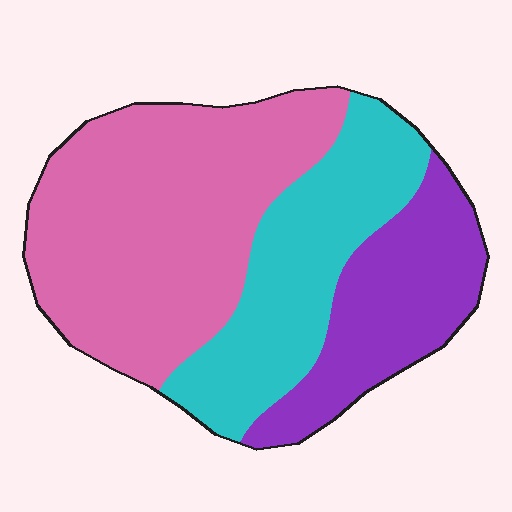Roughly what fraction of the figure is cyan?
Cyan covers about 30% of the figure.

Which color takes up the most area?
Pink, at roughly 50%.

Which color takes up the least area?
Purple, at roughly 25%.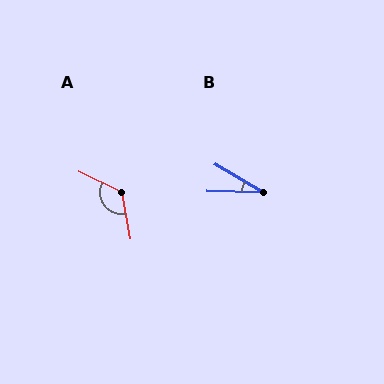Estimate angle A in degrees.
Approximately 126 degrees.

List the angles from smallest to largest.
B (29°), A (126°).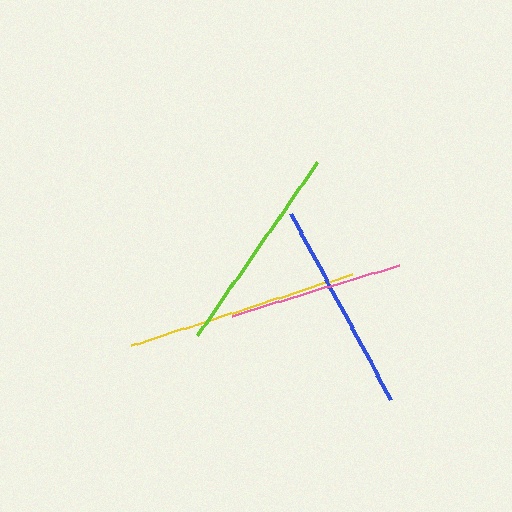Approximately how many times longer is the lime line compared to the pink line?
The lime line is approximately 1.2 times the length of the pink line.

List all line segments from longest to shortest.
From longest to shortest: yellow, blue, lime, pink.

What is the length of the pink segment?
The pink segment is approximately 175 pixels long.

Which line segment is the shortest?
The pink line is the shortest at approximately 175 pixels.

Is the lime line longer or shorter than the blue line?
The blue line is longer than the lime line.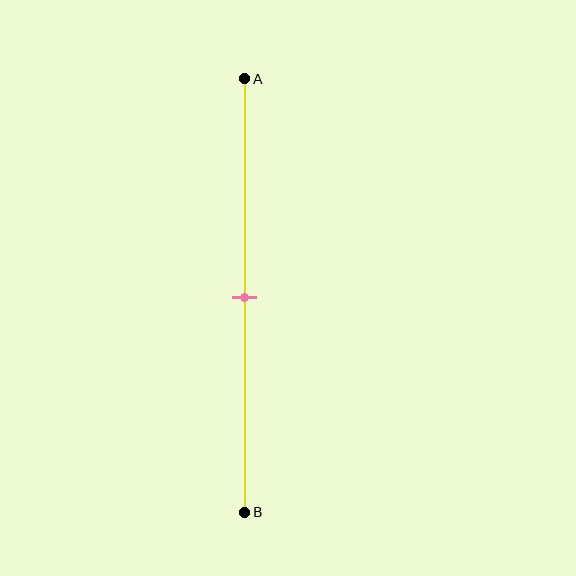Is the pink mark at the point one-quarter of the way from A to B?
No, the mark is at about 50% from A, not at the 25% one-quarter point.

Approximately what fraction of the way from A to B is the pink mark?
The pink mark is approximately 50% of the way from A to B.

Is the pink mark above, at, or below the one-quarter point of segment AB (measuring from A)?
The pink mark is below the one-quarter point of segment AB.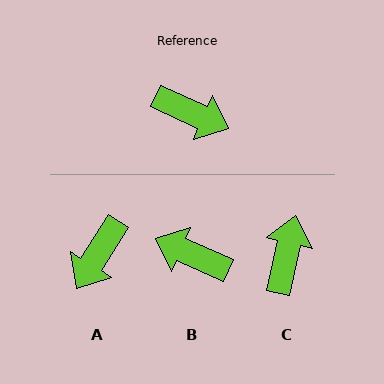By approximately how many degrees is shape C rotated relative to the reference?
Approximately 102 degrees counter-clockwise.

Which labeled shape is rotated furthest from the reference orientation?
B, about 180 degrees away.